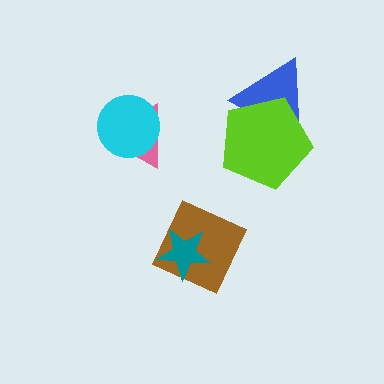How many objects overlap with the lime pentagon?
1 object overlaps with the lime pentagon.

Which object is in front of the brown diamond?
The teal star is in front of the brown diamond.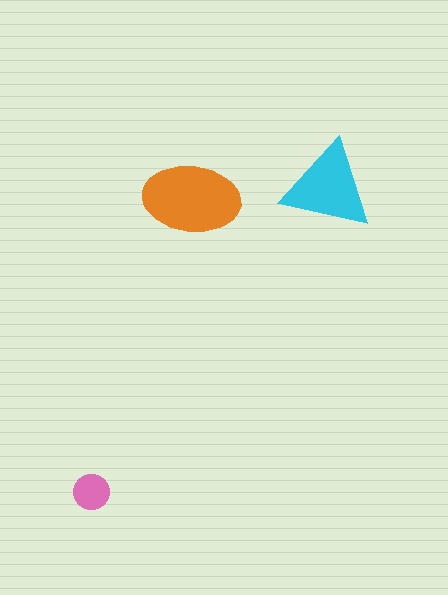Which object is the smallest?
The pink circle.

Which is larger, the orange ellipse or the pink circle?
The orange ellipse.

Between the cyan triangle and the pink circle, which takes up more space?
The cyan triangle.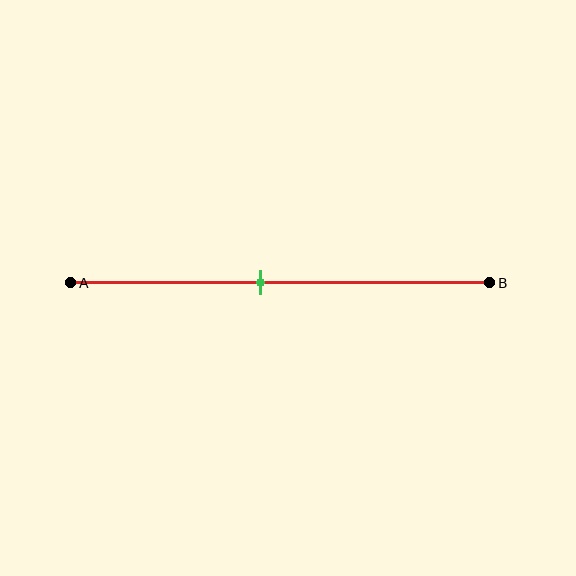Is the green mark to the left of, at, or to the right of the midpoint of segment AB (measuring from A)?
The green mark is to the left of the midpoint of segment AB.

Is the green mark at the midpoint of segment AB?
No, the mark is at about 45% from A, not at the 50% midpoint.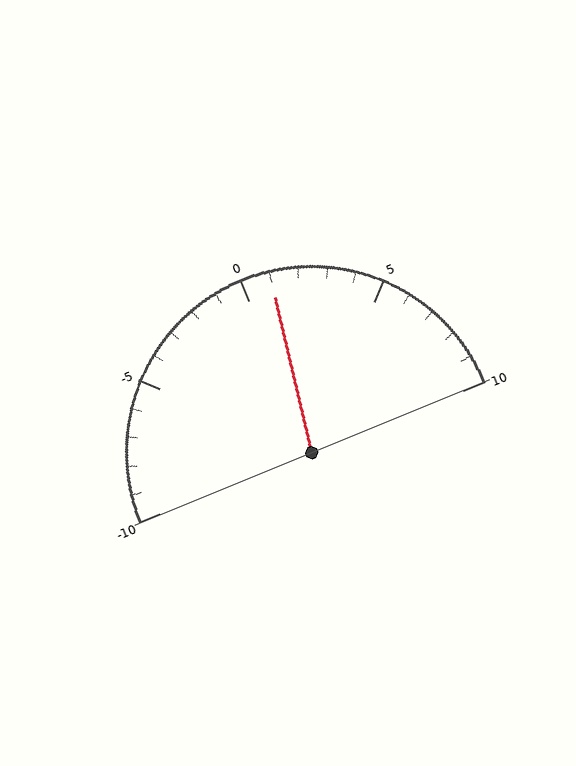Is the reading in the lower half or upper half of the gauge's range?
The reading is in the upper half of the range (-10 to 10).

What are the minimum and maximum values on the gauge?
The gauge ranges from -10 to 10.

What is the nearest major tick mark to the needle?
The nearest major tick mark is 0.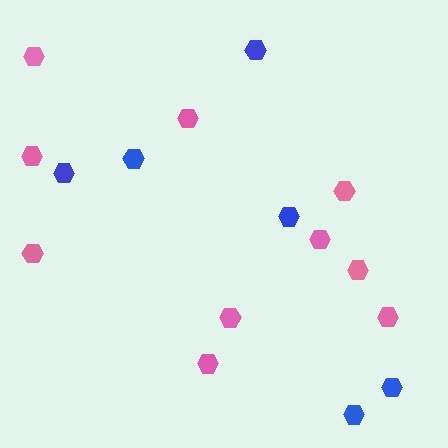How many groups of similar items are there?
There are 2 groups: one group of blue hexagons (6) and one group of pink hexagons (10).